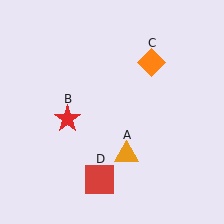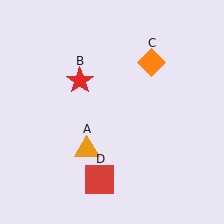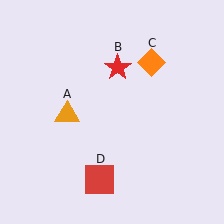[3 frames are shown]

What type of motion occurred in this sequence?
The orange triangle (object A), red star (object B) rotated clockwise around the center of the scene.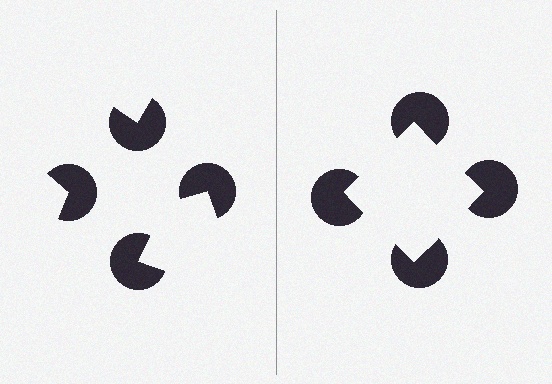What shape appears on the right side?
An illusory square.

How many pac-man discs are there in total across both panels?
8 — 4 on each side.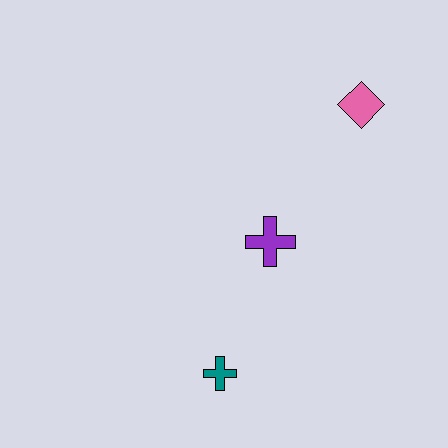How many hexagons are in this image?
There are no hexagons.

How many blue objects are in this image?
There are no blue objects.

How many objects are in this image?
There are 3 objects.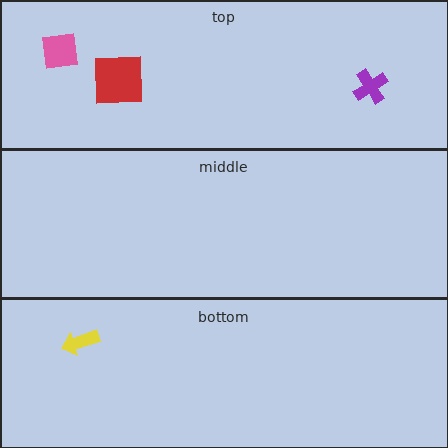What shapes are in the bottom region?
The yellow arrow.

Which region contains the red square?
The top region.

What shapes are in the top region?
The red square, the pink square, the purple cross.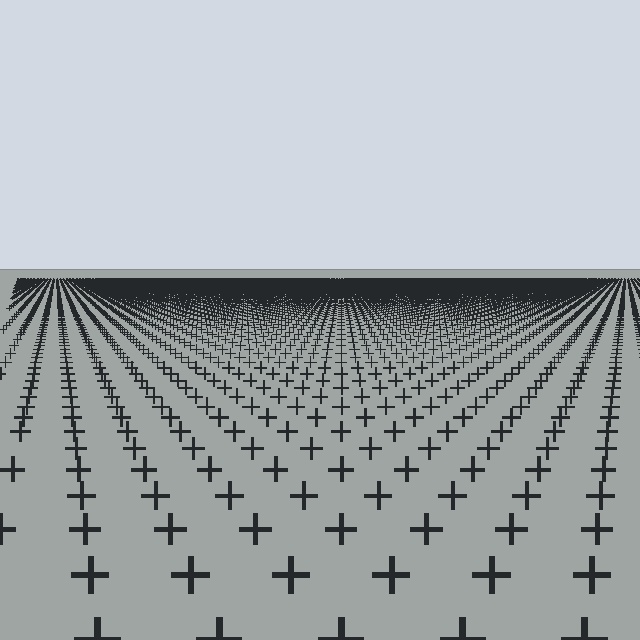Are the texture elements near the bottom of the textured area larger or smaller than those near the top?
Larger. Near the bottom, elements are closer to the viewer and appear at a bigger on-screen size.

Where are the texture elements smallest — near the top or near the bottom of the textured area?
Near the top.